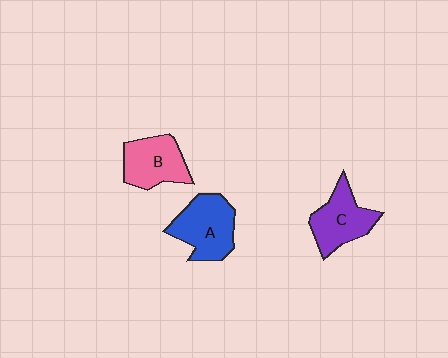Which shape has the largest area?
Shape A (blue).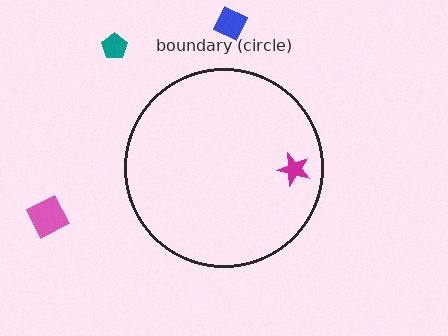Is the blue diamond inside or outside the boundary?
Outside.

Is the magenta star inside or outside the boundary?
Inside.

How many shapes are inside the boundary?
1 inside, 3 outside.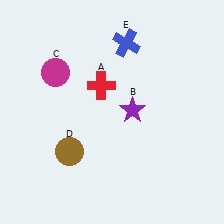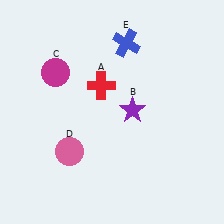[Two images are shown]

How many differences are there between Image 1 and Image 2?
There is 1 difference between the two images.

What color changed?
The circle (D) changed from brown in Image 1 to pink in Image 2.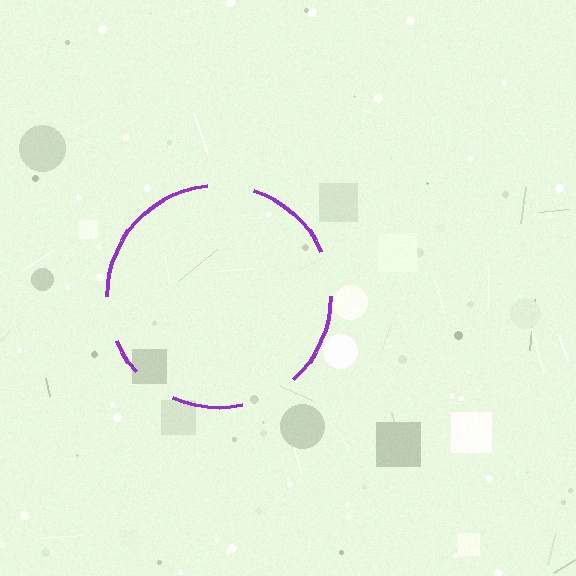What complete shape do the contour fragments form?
The contour fragments form a circle.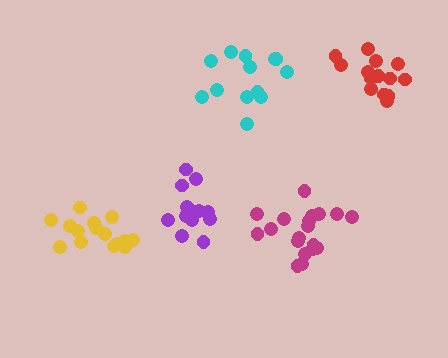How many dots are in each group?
Group 1: 15 dots, Group 2: 15 dots, Group 3: 19 dots, Group 4: 13 dots, Group 5: 14 dots (76 total).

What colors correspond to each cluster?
The clusters are colored: yellow, red, magenta, cyan, purple.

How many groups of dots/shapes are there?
There are 5 groups.